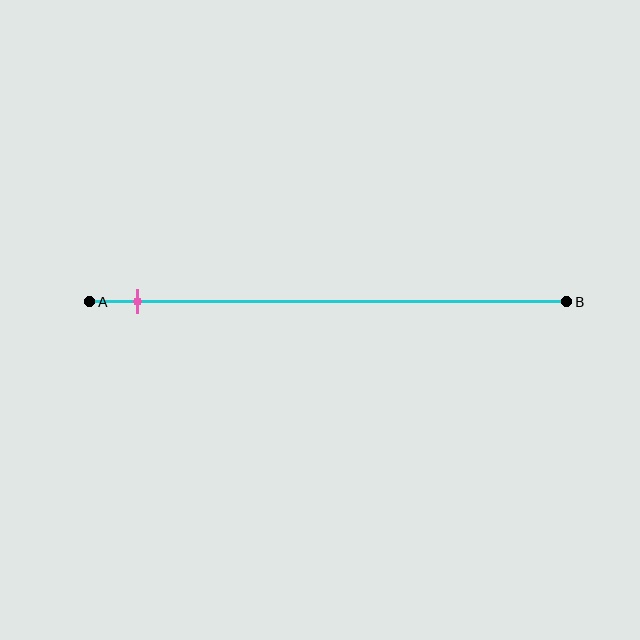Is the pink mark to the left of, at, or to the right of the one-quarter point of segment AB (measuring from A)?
The pink mark is to the left of the one-quarter point of segment AB.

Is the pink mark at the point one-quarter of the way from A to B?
No, the mark is at about 10% from A, not at the 25% one-quarter point.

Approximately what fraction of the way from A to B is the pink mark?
The pink mark is approximately 10% of the way from A to B.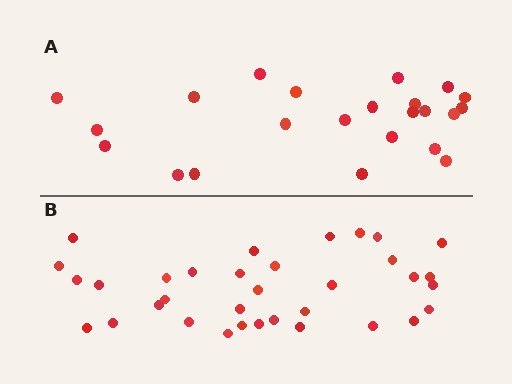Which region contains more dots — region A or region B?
Region B (the bottom region) has more dots.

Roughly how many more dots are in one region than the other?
Region B has roughly 12 or so more dots than region A.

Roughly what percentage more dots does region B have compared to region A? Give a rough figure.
About 50% more.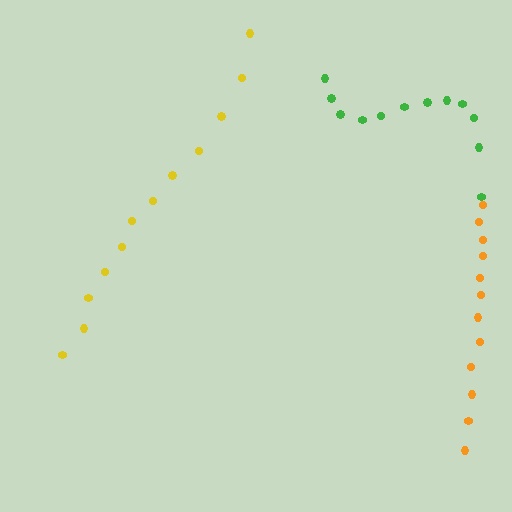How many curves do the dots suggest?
There are 3 distinct paths.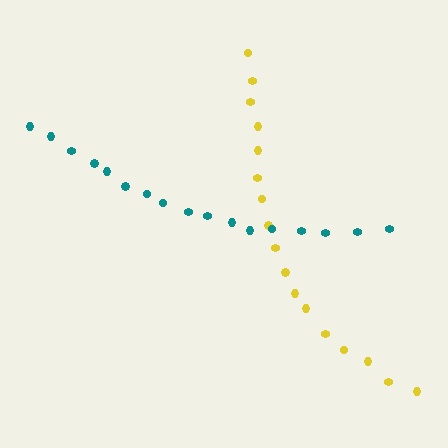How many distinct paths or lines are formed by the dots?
There are 2 distinct paths.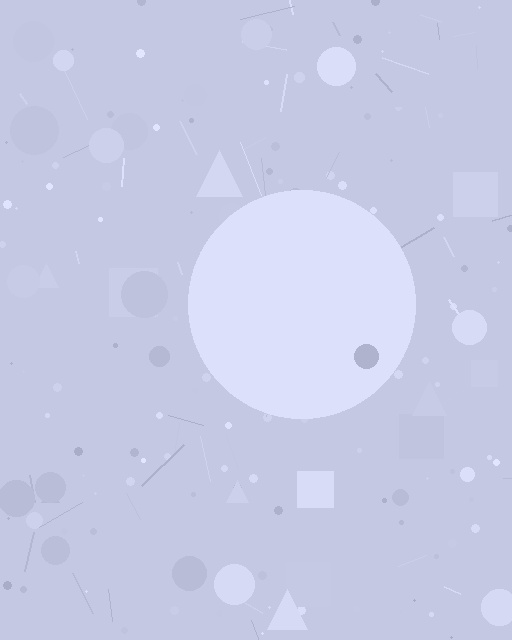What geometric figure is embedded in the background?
A circle is embedded in the background.